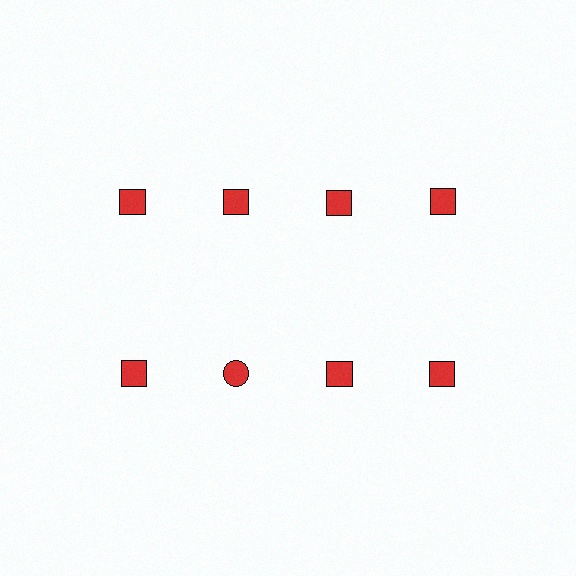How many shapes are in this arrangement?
There are 8 shapes arranged in a grid pattern.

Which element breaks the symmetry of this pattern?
The red circle in the second row, second from left column breaks the symmetry. All other shapes are red squares.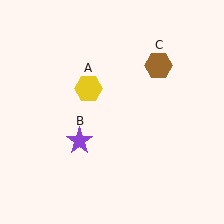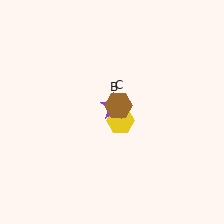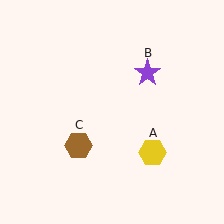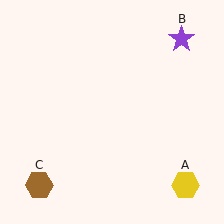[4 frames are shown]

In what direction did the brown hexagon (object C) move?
The brown hexagon (object C) moved down and to the left.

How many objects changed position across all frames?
3 objects changed position: yellow hexagon (object A), purple star (object B), brown hexagon (object C).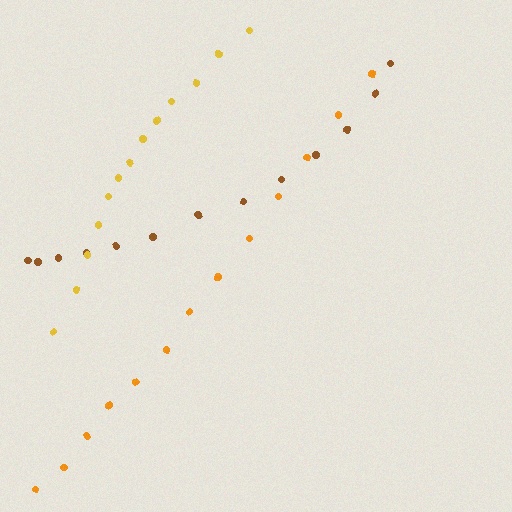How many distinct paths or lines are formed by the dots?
There are 3 distinct paths.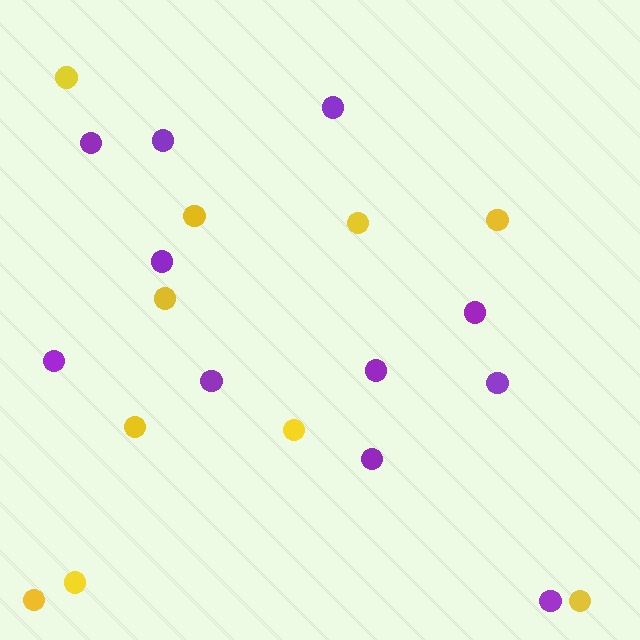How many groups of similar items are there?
There are 2 groups: one group of yellow circles (10) and one group of purple circles (11).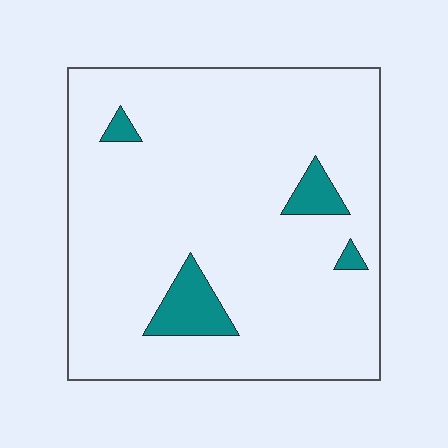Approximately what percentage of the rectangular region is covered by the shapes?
Approximately 10%.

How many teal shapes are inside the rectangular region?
4.